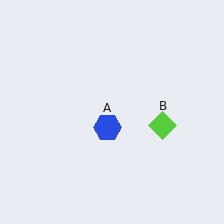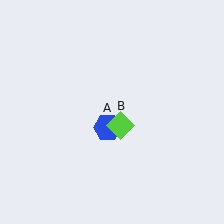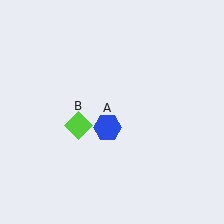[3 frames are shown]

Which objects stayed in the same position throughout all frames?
Blue hexagon (object A) remained stationary.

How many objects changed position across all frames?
1 object changed position: lime diamond (object B).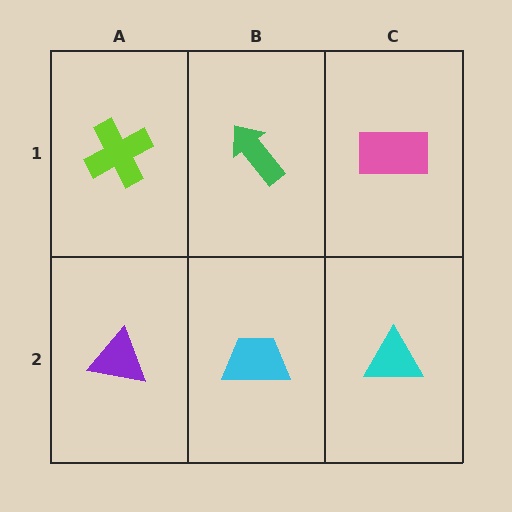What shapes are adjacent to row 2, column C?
A pink rectangle (row 1, column C), a cyan trapezoid (row 2, column B).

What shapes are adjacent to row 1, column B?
A cyan trapezoid (row 2, column B), a lime cross (row 1, column A), a pink rectangle (row 1, column C).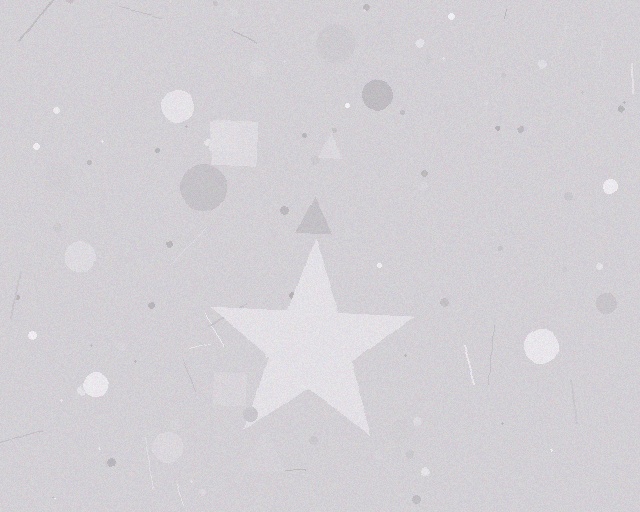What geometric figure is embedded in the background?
A star is embedded in the background.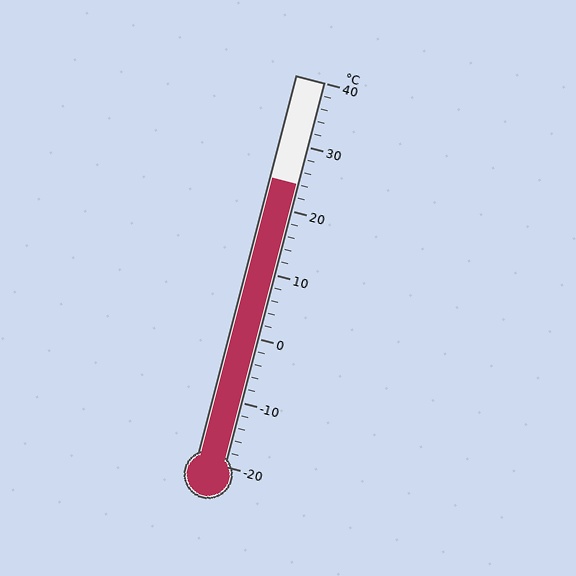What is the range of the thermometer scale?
The thermometer scale ranges from -20°C to 40°C.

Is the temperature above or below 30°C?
The temperature is below 30°C.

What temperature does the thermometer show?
The thermometer shows approximately 24°C.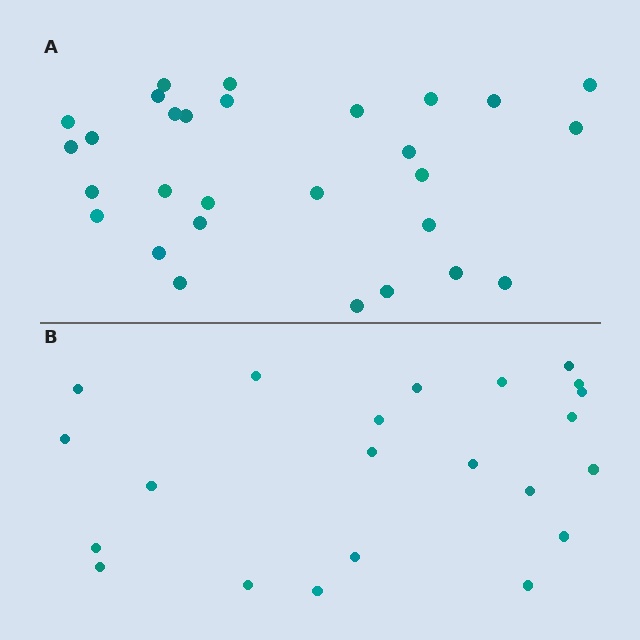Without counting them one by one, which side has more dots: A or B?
Region A (the top region) has more dots.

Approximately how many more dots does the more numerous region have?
Region A has roughly 8 or so more dots than region B.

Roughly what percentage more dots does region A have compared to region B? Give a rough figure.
About 30% more.